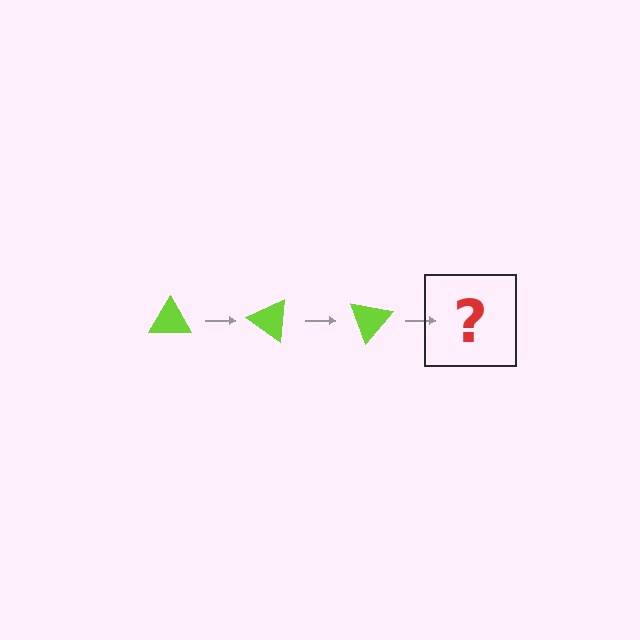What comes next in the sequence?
The next element should be a lime triangle rotated 105 degrees.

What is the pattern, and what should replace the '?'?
The pattern is that the triangle rotates 35 degrees each step. The '?' should be a lime triangle rotated 105 degrees.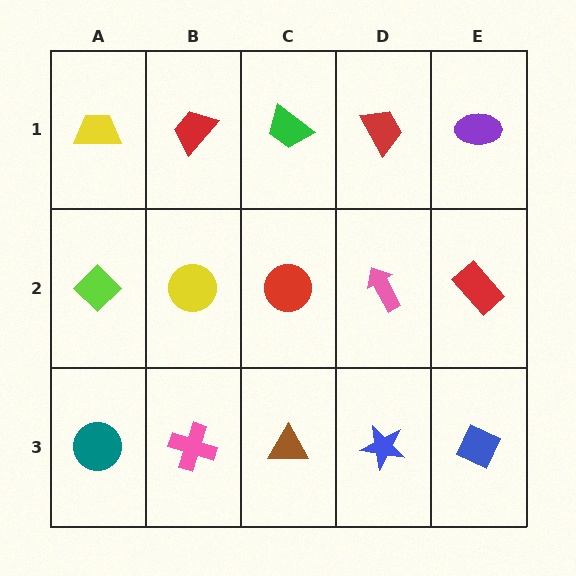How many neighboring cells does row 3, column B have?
3.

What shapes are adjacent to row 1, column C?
A red circle (row 2, column C), a red trapezoid (row 1, column B), a red trapezoid (row 1, column D).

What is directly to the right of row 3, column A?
A pink cross.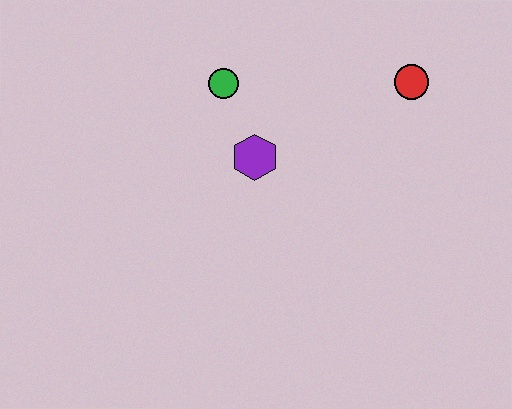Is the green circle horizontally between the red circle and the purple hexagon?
No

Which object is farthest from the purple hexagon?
The red circle is farthest from the purple hexagon.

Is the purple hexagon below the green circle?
Yes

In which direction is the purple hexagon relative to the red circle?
The purple hexagon is to the left of the red circle.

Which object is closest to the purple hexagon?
The green circle is closest to the purple hexagon.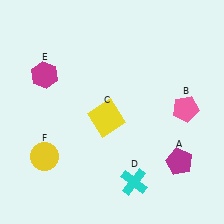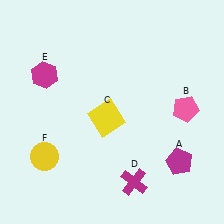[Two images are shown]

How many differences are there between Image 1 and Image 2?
There is 1 difference between the two images.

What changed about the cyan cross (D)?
In Image 1, D is cyan. In Image 2, it changed to magenta.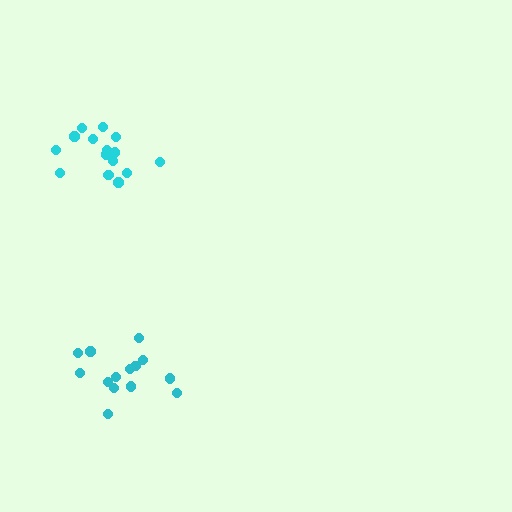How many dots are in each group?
Group 1: 15 dots, Group 2: 14 dots (29 total).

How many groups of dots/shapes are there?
There are 2 groups.